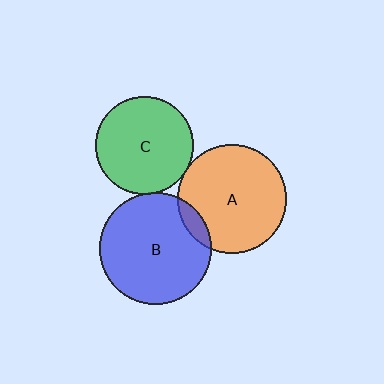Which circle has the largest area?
Circle B (blue).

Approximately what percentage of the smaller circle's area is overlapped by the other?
Approximately 10%.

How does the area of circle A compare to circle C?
Approximately 1.2 times.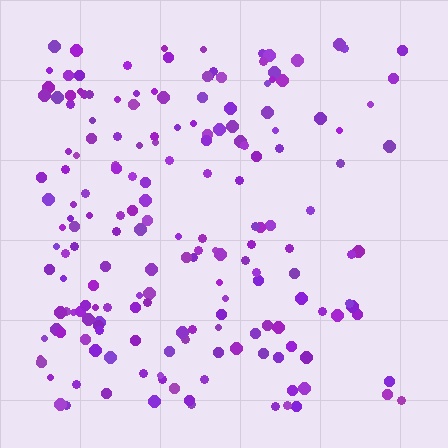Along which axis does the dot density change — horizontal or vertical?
Horizontal.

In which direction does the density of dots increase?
From right to left, with the left side densest.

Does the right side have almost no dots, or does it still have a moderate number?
Still a moderate number, just noticeably fewer than the left.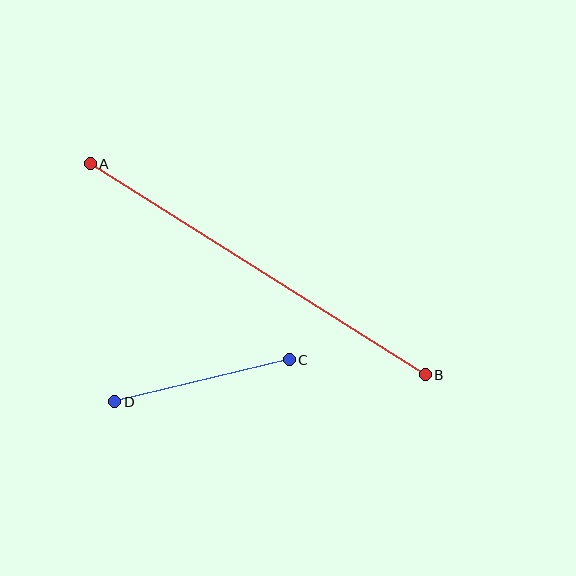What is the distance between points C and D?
The distance is approximately 180 pixels.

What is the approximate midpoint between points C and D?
The midpoint is at approximately (202, 381) pixels.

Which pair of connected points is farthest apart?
Points A and B are farthest apart.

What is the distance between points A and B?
The distance is approximately 396 pixels.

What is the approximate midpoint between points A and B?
The midpoint is at approximately (258, 269) pixels.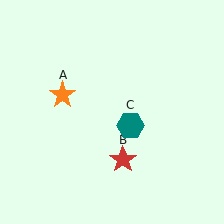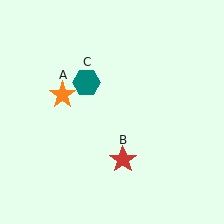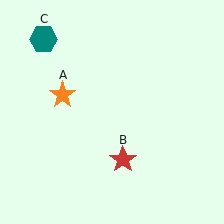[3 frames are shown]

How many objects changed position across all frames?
1 object changed position: teal hexagon (object C).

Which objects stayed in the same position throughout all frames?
Orange star (object A) and red star (object B) remained stationary.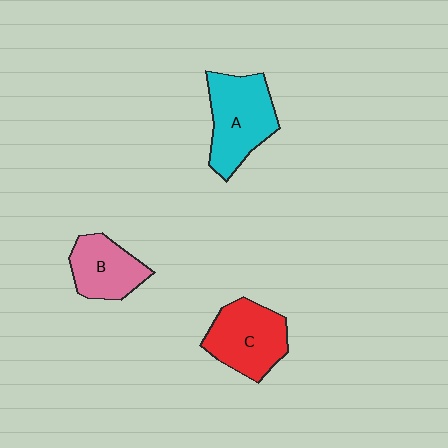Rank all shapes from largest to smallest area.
From largest to smallest: A (cyan), C (red), B (pink).